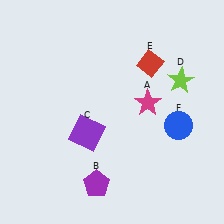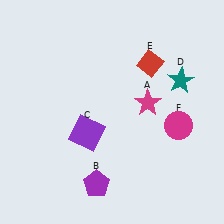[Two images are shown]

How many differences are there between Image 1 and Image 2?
There are 2 differences between the two images.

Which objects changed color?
D changed from lime to teal. F changed from blue to magenta.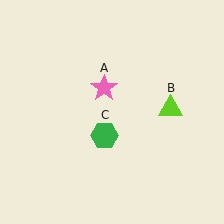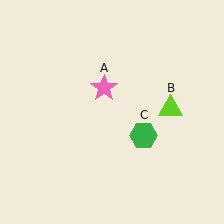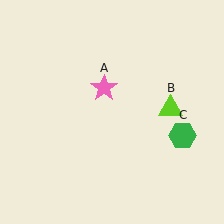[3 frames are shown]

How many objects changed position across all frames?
1 object changed position: green hexagon (object C).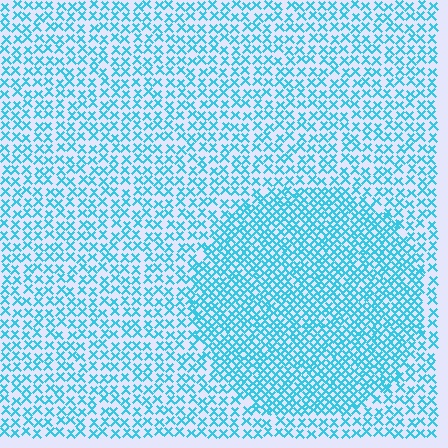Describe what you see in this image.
The image contains small cyan elements arranged at two different densities. A circle-shaped region is visible where the elements are more densely packed than the surrounding area.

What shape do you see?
I see a circle.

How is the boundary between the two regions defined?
The boundary is defined by a change in element density (approximately 1.8x ratio). All elements are the same color, size, and shape.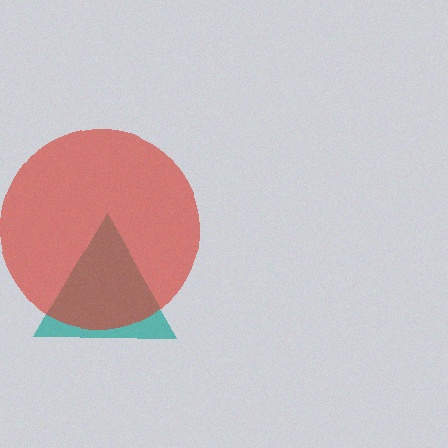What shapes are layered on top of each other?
The layered shapes are: a teal triangle, a red circle.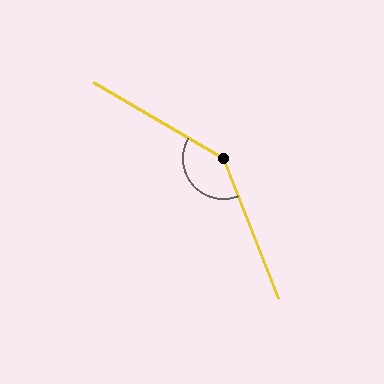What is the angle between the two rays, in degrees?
Approximately 141 degrees.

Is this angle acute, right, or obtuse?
It is obtuse.